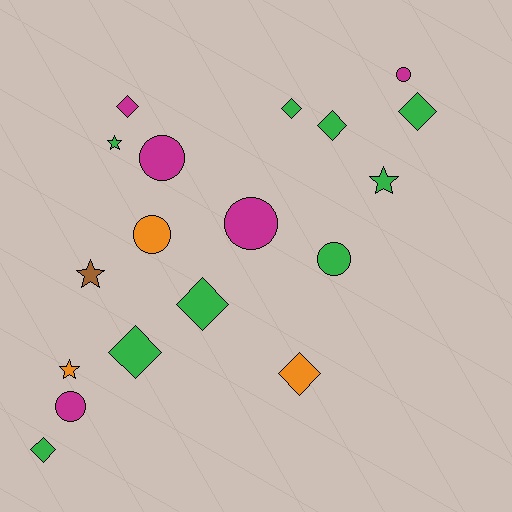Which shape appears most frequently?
Diamond, with 8 objects.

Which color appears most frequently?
Green, with 9 objects.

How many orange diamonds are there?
There is 1 orange diamond.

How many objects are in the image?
There are 18 objects.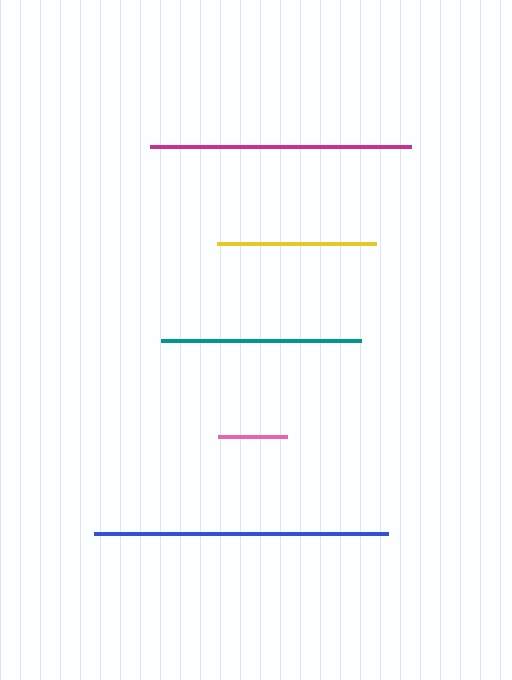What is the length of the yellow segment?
The yellow segment is approximately 159 pixels long.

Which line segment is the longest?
The blue line is the longest at approximately 294 pixels.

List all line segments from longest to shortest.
From longest to shortest: blue, magenta, teal, yellow, pink.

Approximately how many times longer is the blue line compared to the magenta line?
The blue line is approximately 1.1 times the length of the magenta line.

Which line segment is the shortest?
The pink line is the shortest at approximately 69 pixels.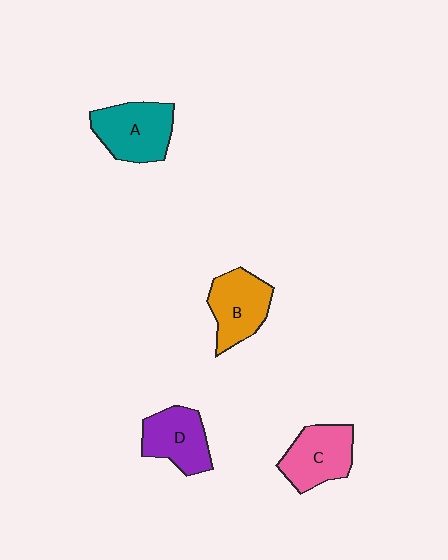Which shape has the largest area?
Shape A (teal).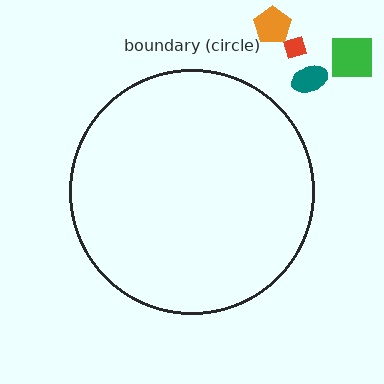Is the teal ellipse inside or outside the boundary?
Outside.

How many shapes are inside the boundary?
0 inside, 4 outside.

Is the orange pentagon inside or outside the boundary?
Outside.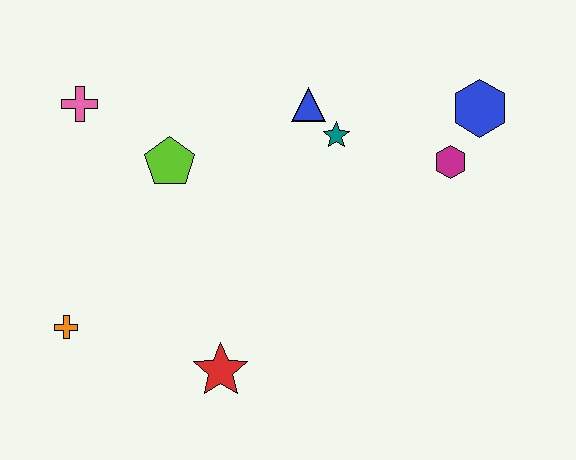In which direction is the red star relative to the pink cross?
The red star is below the pink cross.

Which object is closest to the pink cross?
The lime pentagon is closest to the pink cross.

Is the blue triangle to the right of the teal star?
No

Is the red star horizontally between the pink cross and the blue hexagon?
Yes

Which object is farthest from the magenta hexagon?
The orange cross is farthest from the magenta hexagon.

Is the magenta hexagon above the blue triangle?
No